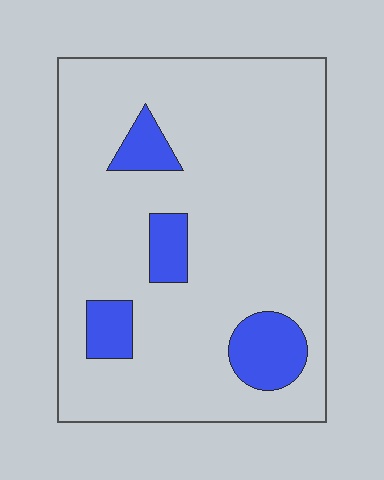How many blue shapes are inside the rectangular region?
4.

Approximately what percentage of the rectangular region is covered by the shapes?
Approximately 15%.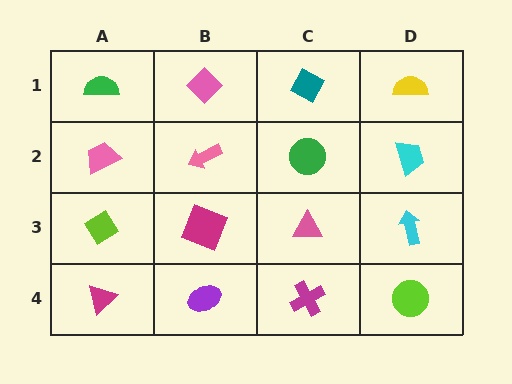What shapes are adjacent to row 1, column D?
A cyan trapezoid (row 2, column D), a teal diamond (row 1, column C).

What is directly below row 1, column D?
A cyan trapezoid.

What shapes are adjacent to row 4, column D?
A cyan arrow (row 3, column D), a magenta cross (row 4, column C).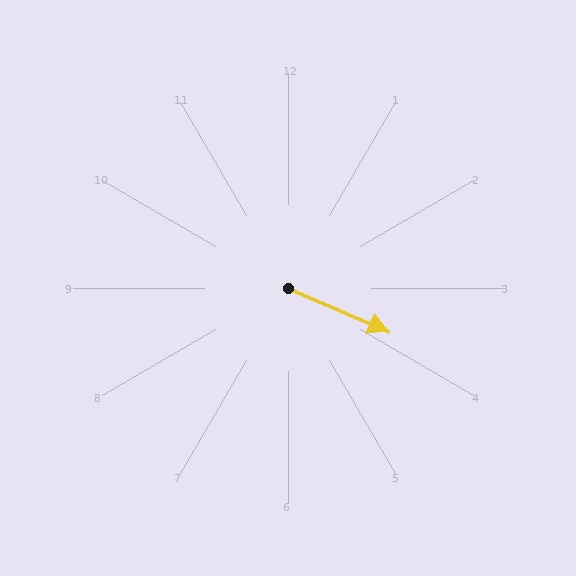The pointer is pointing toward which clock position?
Roughly 4 o'clock.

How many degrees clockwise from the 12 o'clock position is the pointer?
Approximately 114 degrees.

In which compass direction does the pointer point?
Southeast.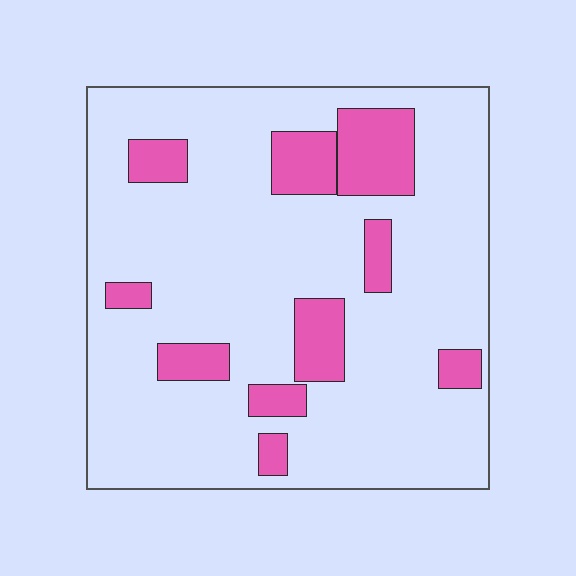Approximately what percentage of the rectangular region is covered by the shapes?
Approximately 20%.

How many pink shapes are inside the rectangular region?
10.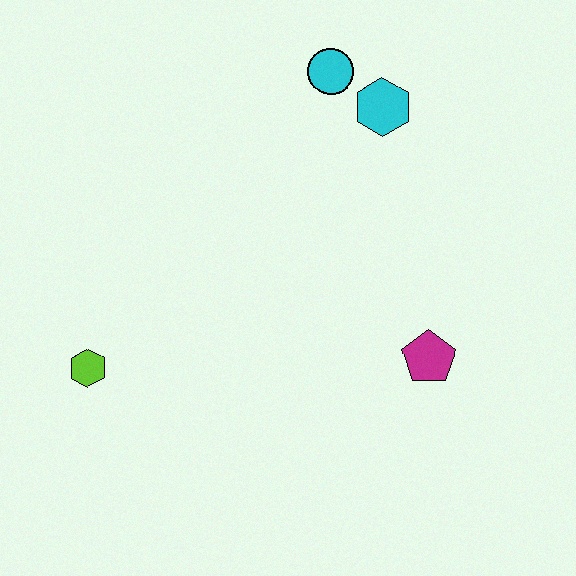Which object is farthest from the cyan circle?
The lime hexagon is farthest from the cyan circle.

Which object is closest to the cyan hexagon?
The cyan circle is closest to the cyan hexagon.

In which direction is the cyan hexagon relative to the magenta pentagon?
The cyan hexagon is above the magenta pentagon.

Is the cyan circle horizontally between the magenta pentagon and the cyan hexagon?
No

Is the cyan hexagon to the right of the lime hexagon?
Yes